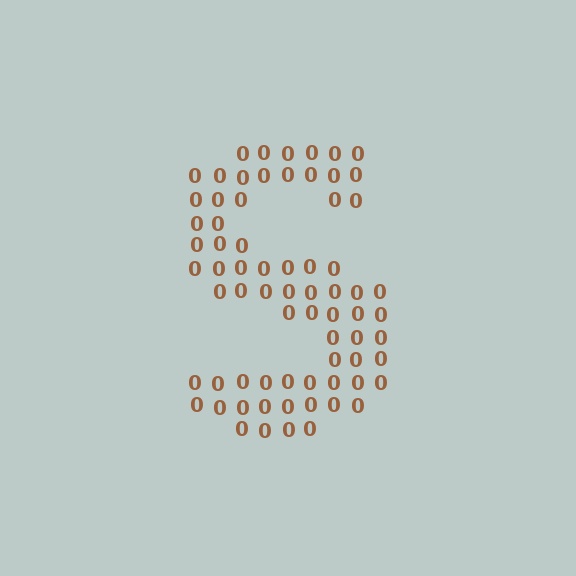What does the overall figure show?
The overall figure shows the letter S.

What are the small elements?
The small elements are digit 0's.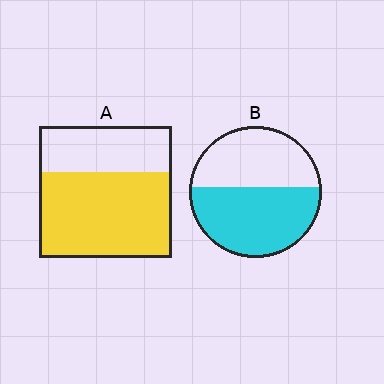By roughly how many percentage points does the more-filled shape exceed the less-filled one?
By roughly 10 percentage points (A over B).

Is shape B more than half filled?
Yes.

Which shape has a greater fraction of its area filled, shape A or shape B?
Shape A.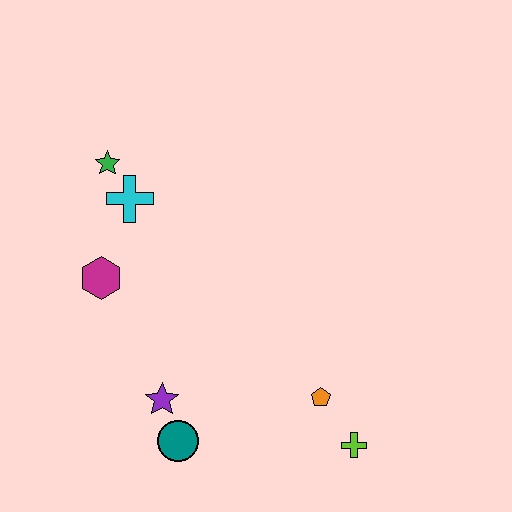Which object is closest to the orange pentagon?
The lime cross is closest to the orange pentagon.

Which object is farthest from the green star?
The lime cross is farthest from the green star.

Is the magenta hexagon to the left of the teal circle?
Yes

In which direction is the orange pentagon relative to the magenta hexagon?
The orange pentagon is to the right of the magenta hexagon.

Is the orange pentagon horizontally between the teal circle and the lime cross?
Yes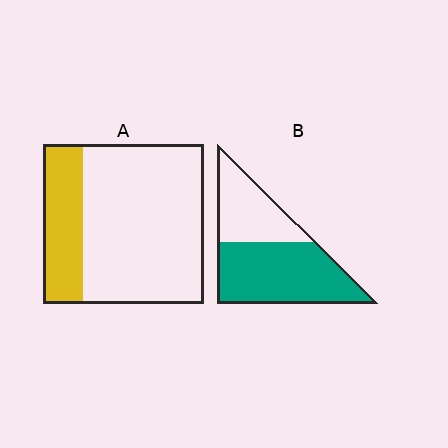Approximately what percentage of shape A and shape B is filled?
A is approximately 25% and B is approximately 60%.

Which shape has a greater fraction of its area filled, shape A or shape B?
Shape B.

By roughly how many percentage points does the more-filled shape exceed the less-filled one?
By roughly 40 percentage points (B over A).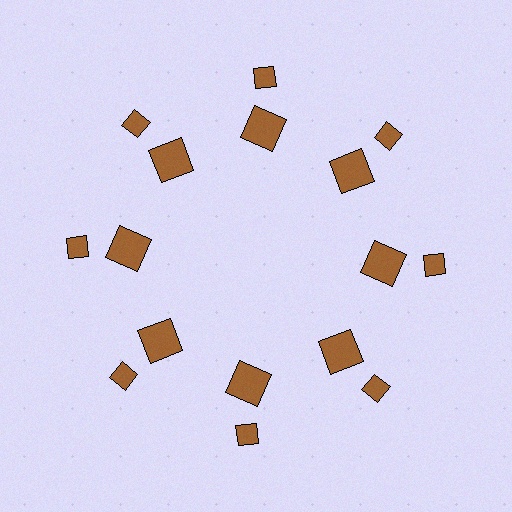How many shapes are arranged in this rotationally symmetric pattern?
There are 16 shapes, arranged in 8 groups of 2.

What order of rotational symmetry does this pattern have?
This pattern has 8-fold rotational symmetry.